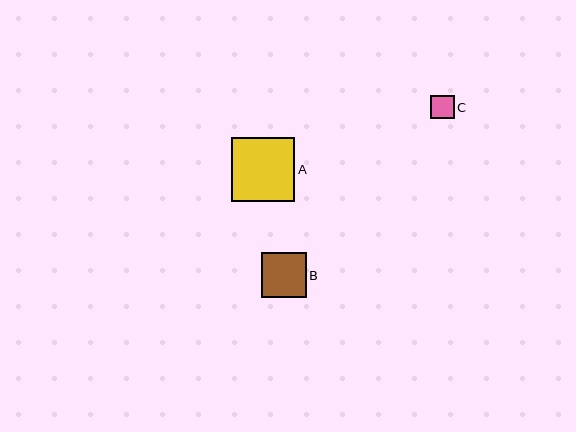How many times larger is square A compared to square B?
Square A is approximately 1.4 times the size of square B.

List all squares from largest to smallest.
From largest to smallest: A, B, C.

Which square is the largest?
Square A is the largest with a size of approximately 64 pixels.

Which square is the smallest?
Square C is the smallest with a size of approximately 24 pixels.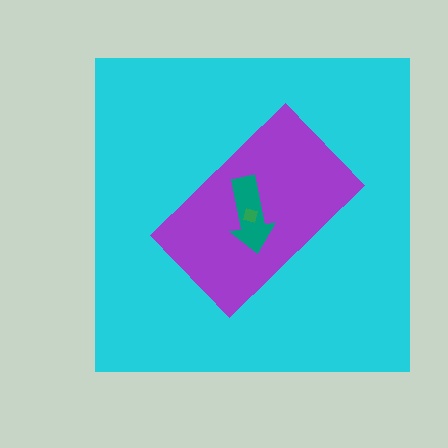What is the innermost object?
The green diamond.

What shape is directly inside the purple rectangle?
The teal arrow.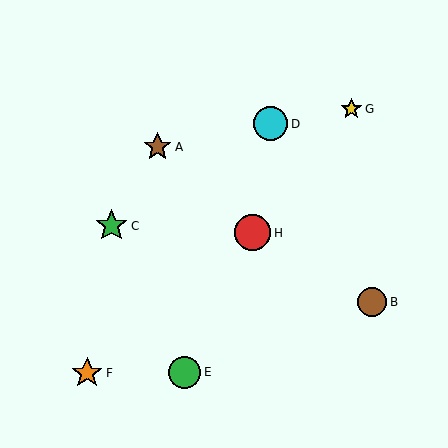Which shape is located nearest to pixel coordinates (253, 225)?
The red circle (labeled H) at (253, 233) is nearest to that location.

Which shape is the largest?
The red circle (labeled H) is the largest.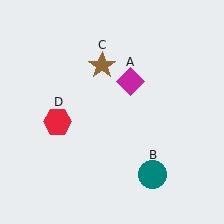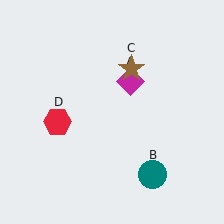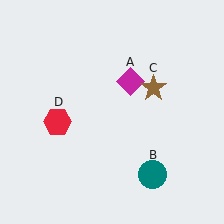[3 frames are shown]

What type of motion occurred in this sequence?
The brown star (object C) rotated clockwise around the center of the scene.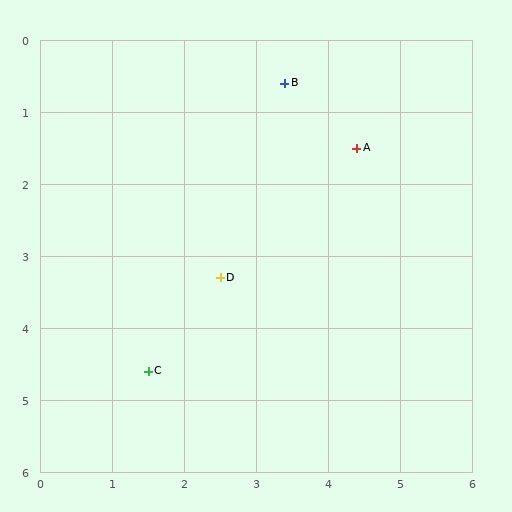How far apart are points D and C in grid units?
Points D and C are about 1.6 grid units apart.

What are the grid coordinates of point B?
Point B is at approximately (3.4, 0.6).